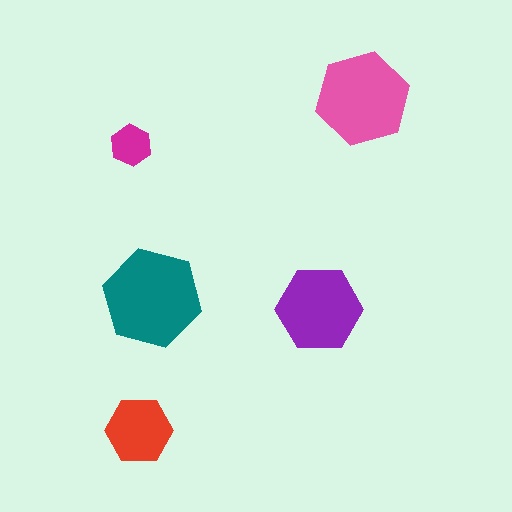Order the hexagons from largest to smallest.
the teal one, the pink one, the purple one, the red one, the magenta one.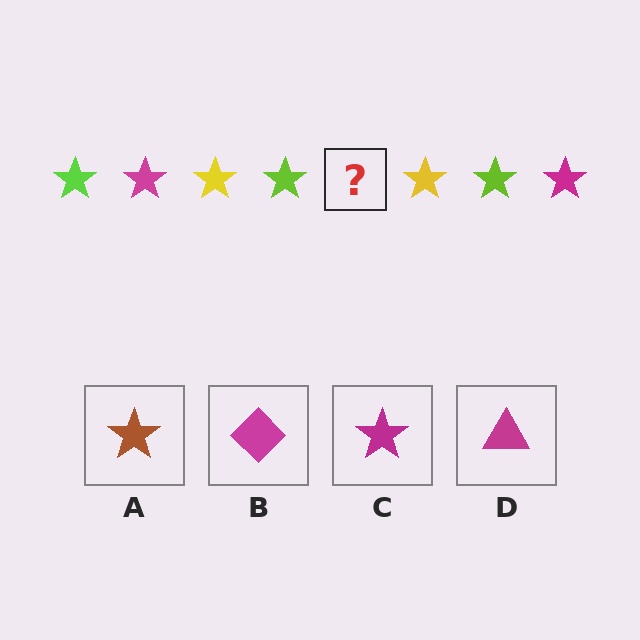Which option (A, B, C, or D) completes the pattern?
C.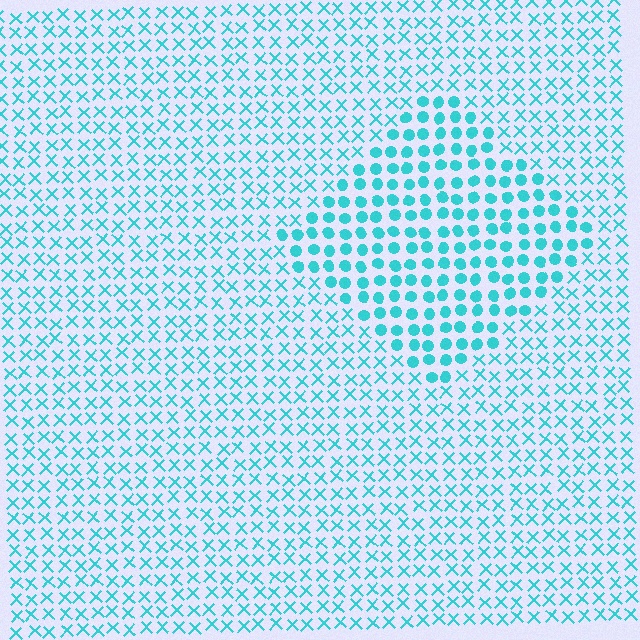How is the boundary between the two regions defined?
The boundary is defined by a change in element shape: circles inside vs. X marks outside. All elements share the same color and spacing.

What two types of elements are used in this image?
The image uses circles inside the diamond region and X marks outside it.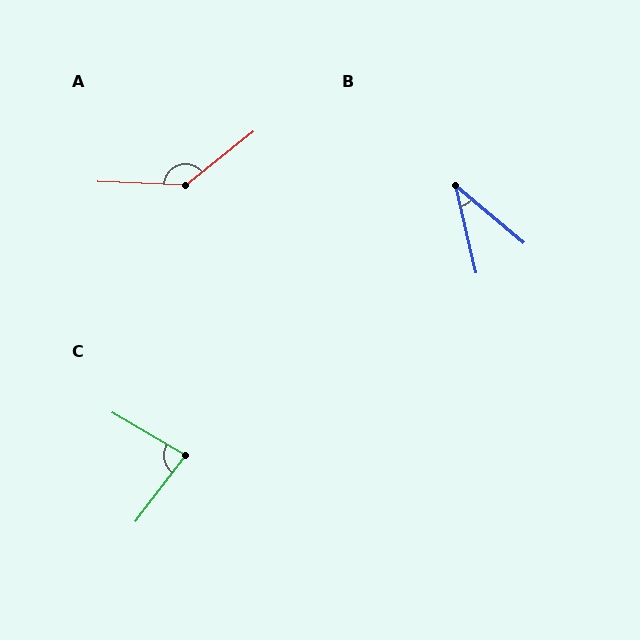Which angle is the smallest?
B, at approximately 37 degrees.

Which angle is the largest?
A, at approximately 139 degrees.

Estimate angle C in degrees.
Approximately 83 degrees.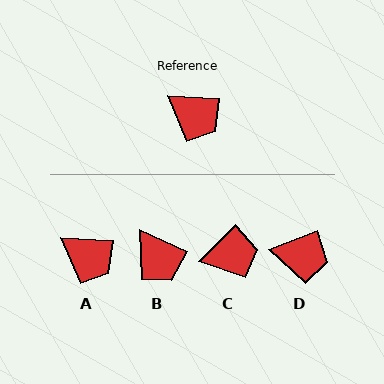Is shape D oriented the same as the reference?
No, it is off by about 25 degrees.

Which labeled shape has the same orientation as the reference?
A.